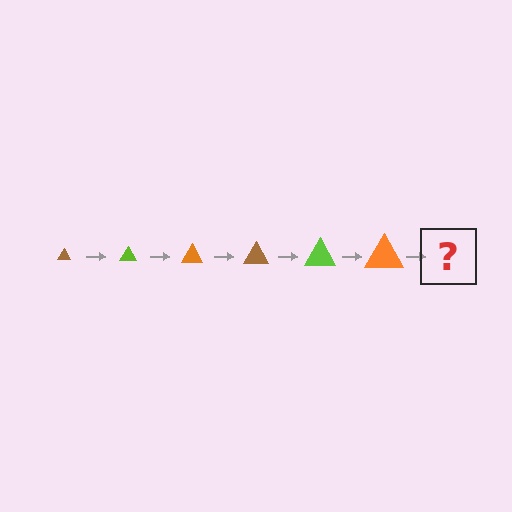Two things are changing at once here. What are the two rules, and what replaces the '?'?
The two rules are that the triangle grows larger each step and the color cycles through brown, lime, and orange. The '?' should be a brown triangle, larger than the previous one.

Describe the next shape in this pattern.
It should be a brown triangle, larger than the previous one.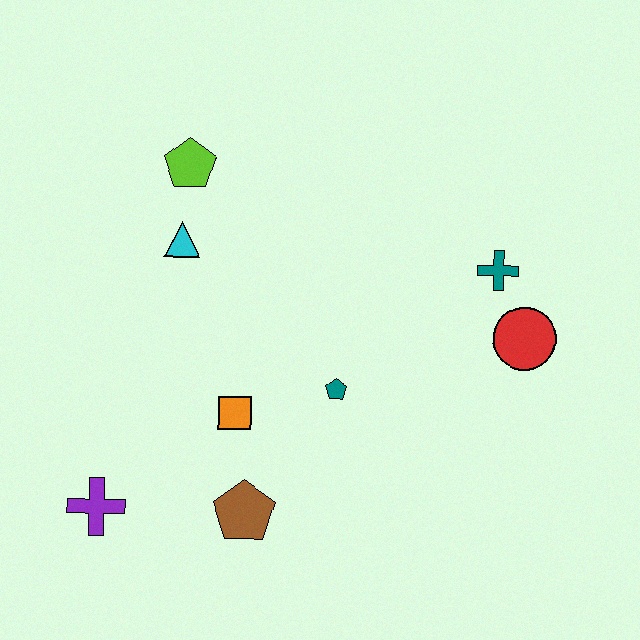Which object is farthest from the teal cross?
The purple cross is farthest from the teal cross.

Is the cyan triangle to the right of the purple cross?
Yes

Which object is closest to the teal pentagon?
The orange square is closest to the teal pentagon.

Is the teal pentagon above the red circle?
No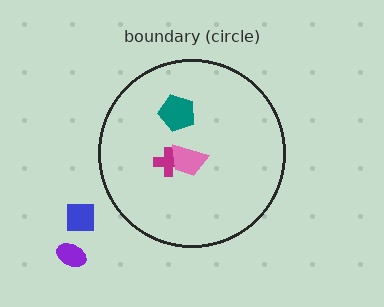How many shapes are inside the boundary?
3 inside, 2 outside.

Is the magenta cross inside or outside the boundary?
Inside.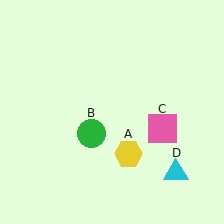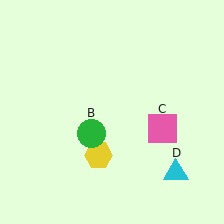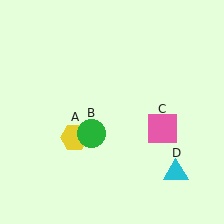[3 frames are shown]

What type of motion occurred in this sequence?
The yellow hexagon (object A) rotated clockwise around the center of the scene.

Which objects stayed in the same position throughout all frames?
Green circle (object B) and pink square (object C) and cyan triangle (object D) remained stationary.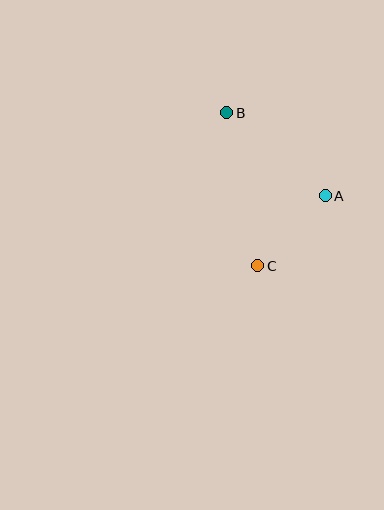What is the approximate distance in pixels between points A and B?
The distance between A and B is approximately 129 pixels.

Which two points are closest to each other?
Points A and C are closest to each other.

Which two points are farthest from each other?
Points B and C are farthest from each other.